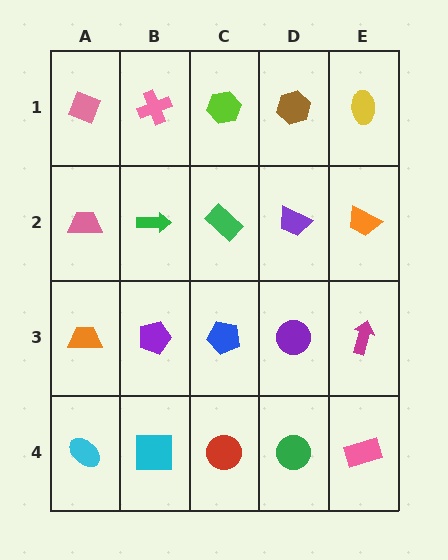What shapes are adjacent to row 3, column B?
A green arrow (row 2, column B), a cyan square (row 4, column B), an orange trapezoid (row 3, column A), a blue pentagon (row 3, column C).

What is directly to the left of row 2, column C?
A green arrow.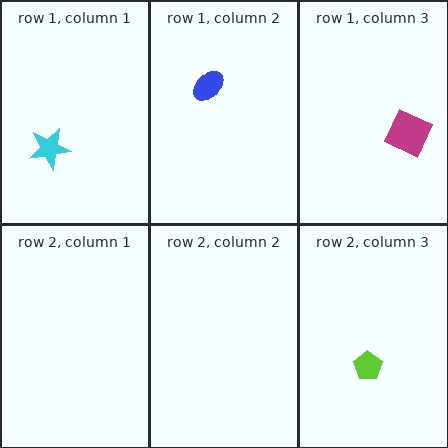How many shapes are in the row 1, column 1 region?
1.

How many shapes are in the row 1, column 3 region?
1.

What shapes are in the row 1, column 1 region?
The cyan star.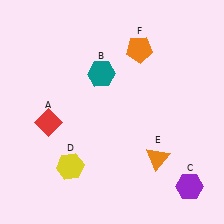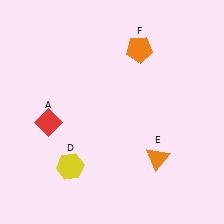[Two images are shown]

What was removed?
The purple hexagon (C), the teal hexagon (B) were removed in Image 2.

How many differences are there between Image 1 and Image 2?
There are 2 differences between the two images.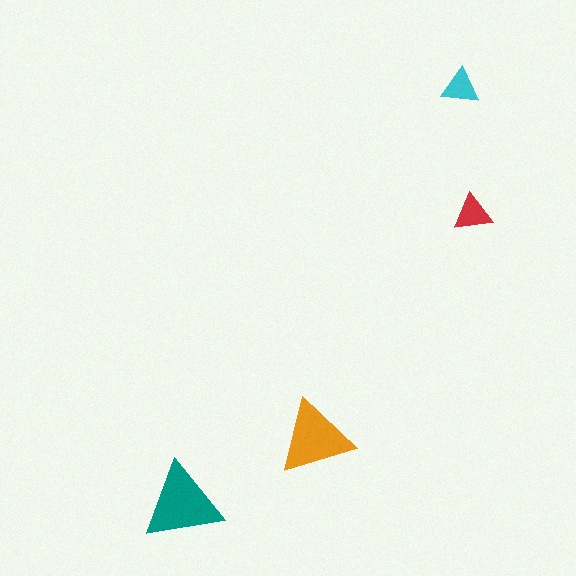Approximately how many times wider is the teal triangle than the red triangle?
About 2 times wider.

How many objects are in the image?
There are 4 objects in the image.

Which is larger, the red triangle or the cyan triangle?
The red one.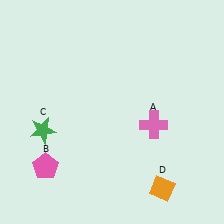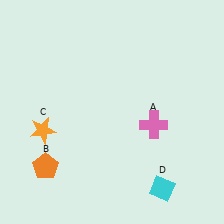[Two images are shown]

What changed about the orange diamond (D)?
In Image 1, D is orange. In Image 2, it changed to cyan.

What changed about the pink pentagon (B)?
In Image 1, B is pink. In Image 2, it changed to orange.